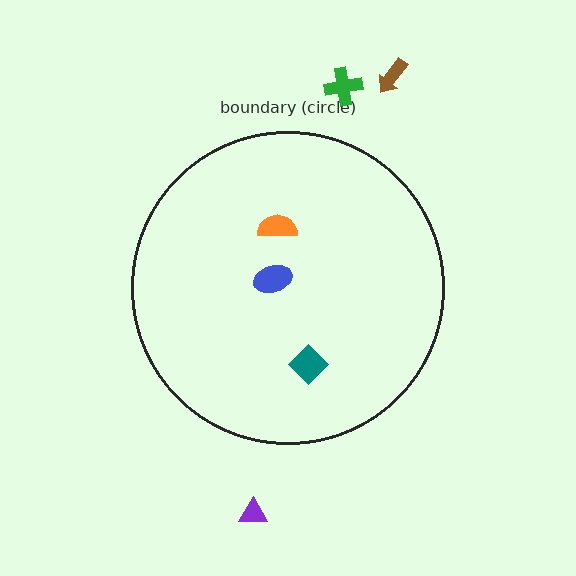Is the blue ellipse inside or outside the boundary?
Inside.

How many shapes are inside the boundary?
3 inside, 3 outside.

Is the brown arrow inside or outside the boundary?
Outside.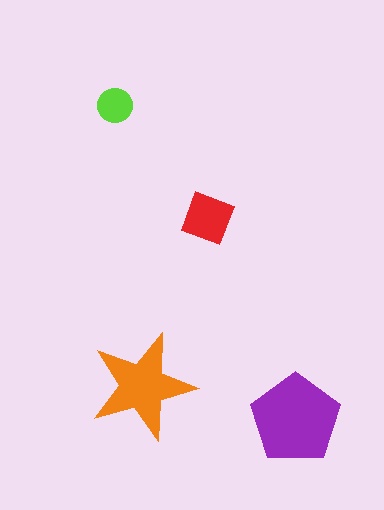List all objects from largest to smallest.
The purple pentagon, the orange star, the red diamond, the lime circle.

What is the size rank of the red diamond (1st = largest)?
3rd.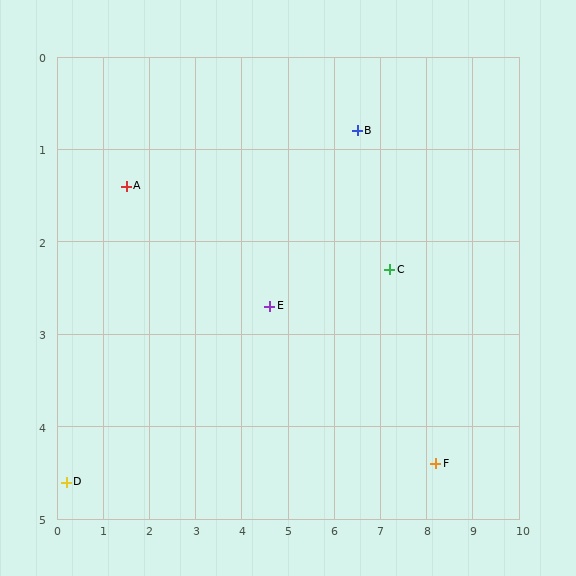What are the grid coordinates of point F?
Point F is at approximately (8.2, 4.4).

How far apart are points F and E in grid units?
Points F and E are about 4.0 grid units apart.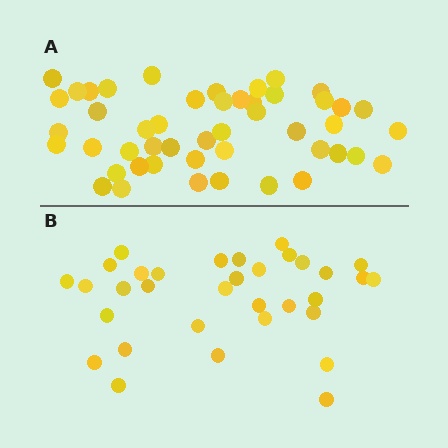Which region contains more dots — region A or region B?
Region A (the top region) has more dots.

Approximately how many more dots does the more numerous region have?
Region A has approximately 15 more dots than region B.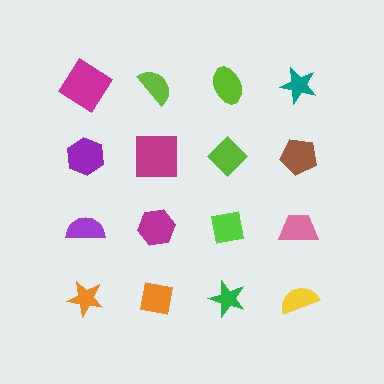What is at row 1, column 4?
A teal star.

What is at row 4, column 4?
A yellow semicircle.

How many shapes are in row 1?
4 shapes.